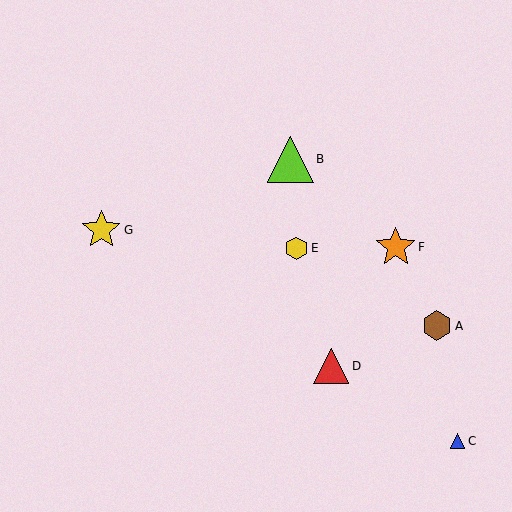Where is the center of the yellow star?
The center of the yellow star is at (101, 230).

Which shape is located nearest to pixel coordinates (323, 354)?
The red triangle (labeled D) at (331, 366) is nearest to that location.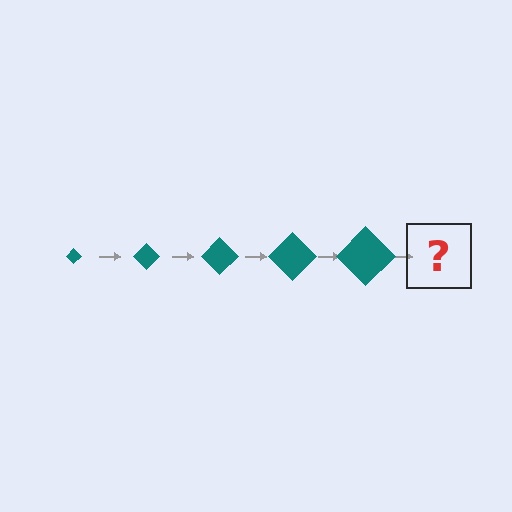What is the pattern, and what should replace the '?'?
The pattern is that the diamond gets progressively larger each step. The '?' should be a teal diamond, larger than the previous one.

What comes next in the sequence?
The next element should be a teal diamond, larger than the previous one.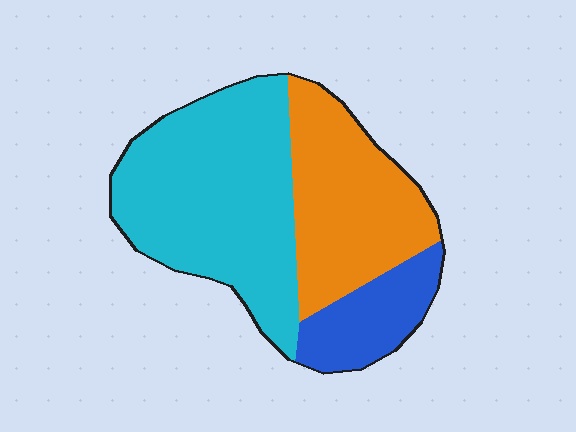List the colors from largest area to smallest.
From largest to smallest: cyan, orange, blue.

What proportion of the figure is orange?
Orange covers roughly 35% of the figure.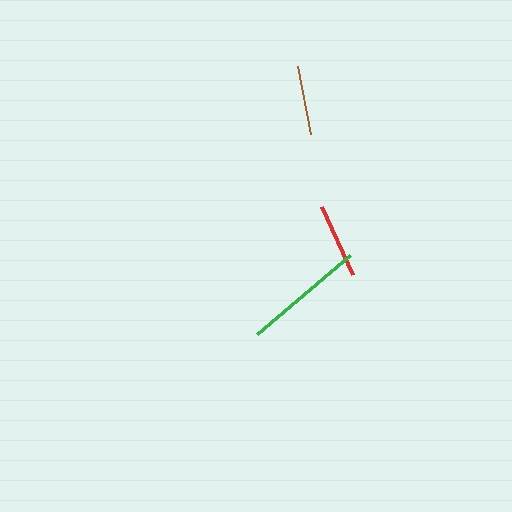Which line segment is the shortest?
The brown line is the shortest at approximately 69 pixels.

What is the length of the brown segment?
The brown segment is approximately 69 pixels long.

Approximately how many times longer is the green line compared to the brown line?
The green line is approximately 1.8 times the length of the brown line.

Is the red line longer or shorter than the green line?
The green line is longer than the red line.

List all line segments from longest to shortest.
From longest to shortest: green, red, brown.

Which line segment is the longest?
The green line is the longest at approximately 121 pixels.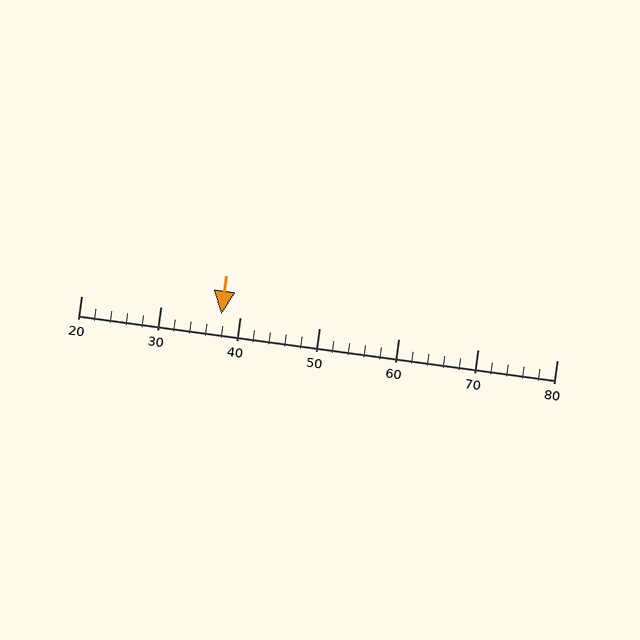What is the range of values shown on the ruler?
The ruler shows values from 20 to 80.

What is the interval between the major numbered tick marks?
The major tick marks are spaced 10 units apart.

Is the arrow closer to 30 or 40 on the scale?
The arrow is closer to 40.